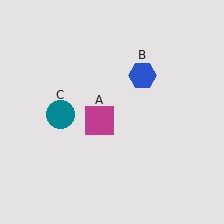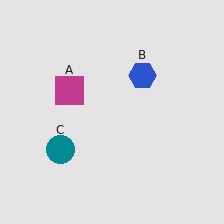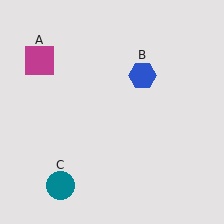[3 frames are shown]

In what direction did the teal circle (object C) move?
The teal circle (object C) moved down.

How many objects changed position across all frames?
2 objects changed position: magenta square (object A), teal circle (object C).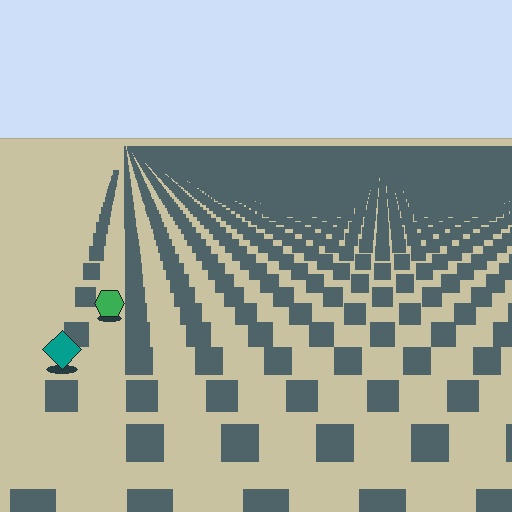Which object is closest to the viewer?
The teal diamond is closest. The texture marks near it are larger and more spread out.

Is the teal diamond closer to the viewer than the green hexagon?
Yes. The teal diamond is closer — you can tell from the texture gradient: the ground texture is coarser near it.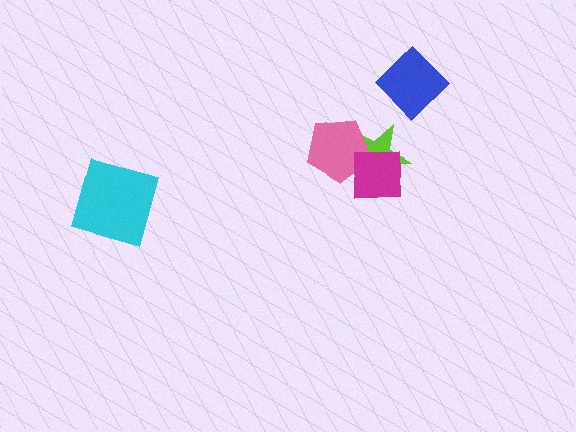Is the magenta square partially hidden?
No, no other shape covers it.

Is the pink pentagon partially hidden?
Yes, it is partially covered by another shape.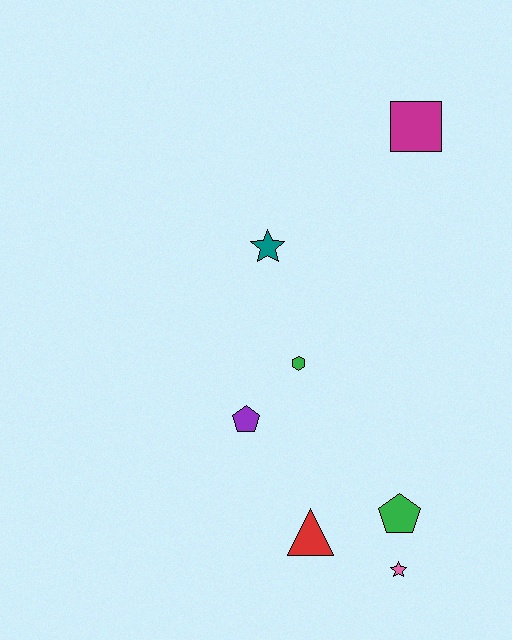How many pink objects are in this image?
There is 1 pink object.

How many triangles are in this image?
There is 1 triangle.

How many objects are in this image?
There are 7 objects.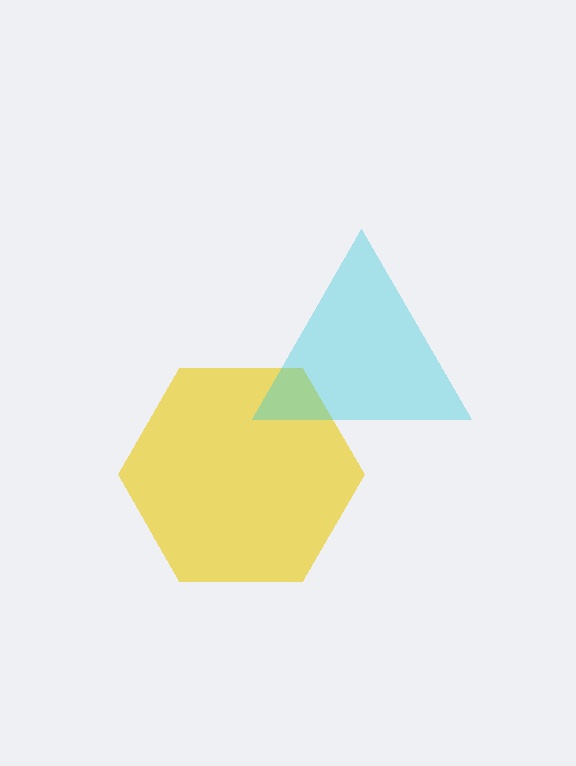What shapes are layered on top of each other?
The layered shapes are: a yellow hexagon, a cyan triangle.